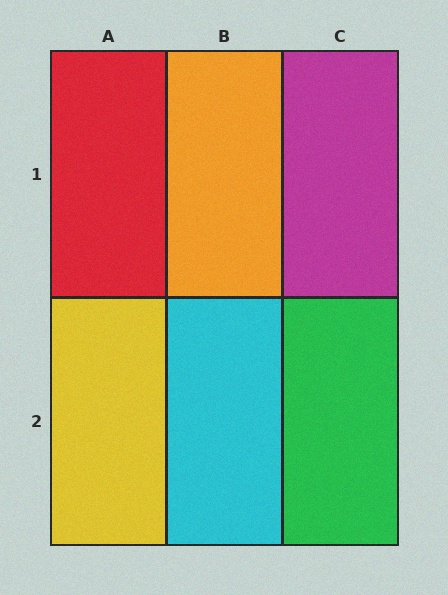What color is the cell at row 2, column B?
Cyan.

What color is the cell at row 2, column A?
Yellow.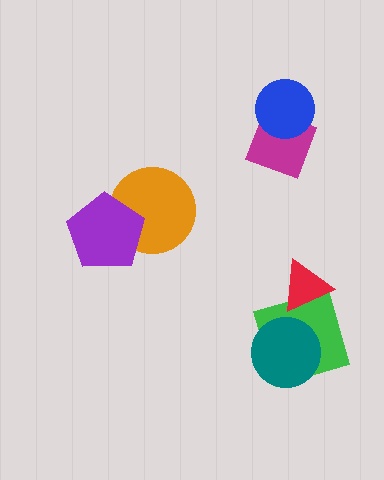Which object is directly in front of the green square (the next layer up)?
The red triangle is directly in front of the green square.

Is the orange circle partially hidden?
Yes, it is partially covered by another shape.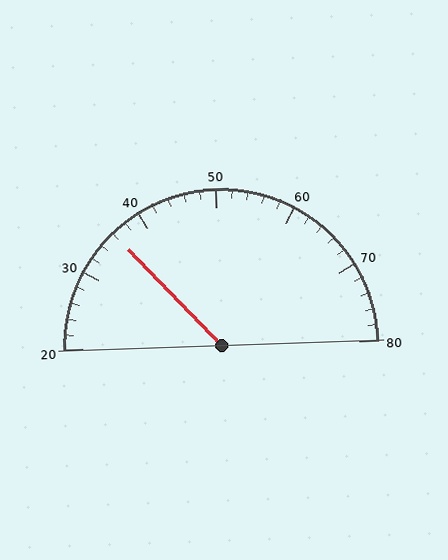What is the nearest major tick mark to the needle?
The nearest major tick mark is 40.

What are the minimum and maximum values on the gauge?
The gauge ranges from 20 to 80.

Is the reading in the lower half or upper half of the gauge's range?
The reading is in the lower half of the range (20 to 80).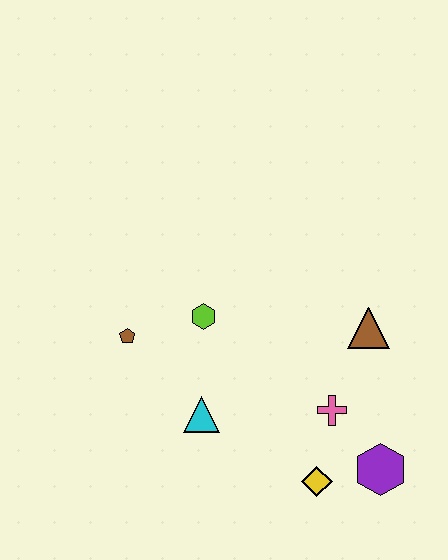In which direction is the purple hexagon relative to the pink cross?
The purple hexagon is below the pink cross.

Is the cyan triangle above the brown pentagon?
No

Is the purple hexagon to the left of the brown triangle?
No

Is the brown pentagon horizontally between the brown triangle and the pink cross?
No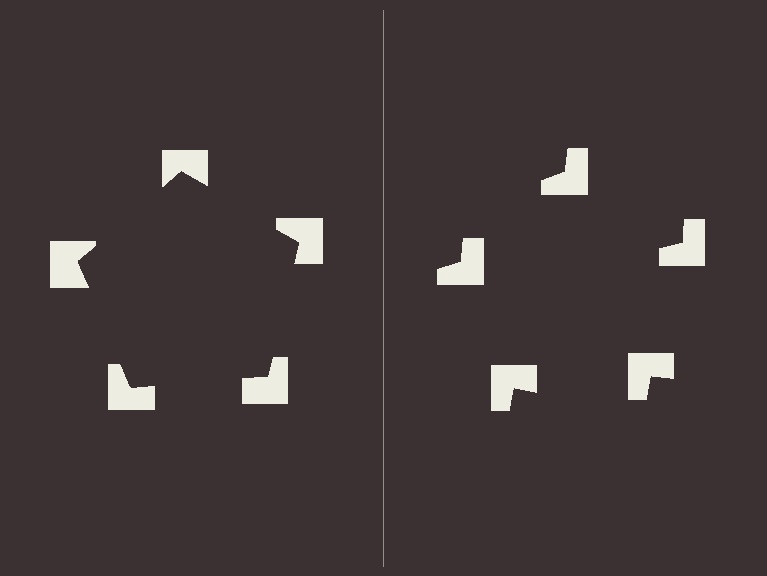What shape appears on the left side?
An illusory pentagon.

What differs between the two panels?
The notched squares are positioned identically on both sides; only the wedge orientations differ. On the left they align to a pentagon; on the right they are misaligned.